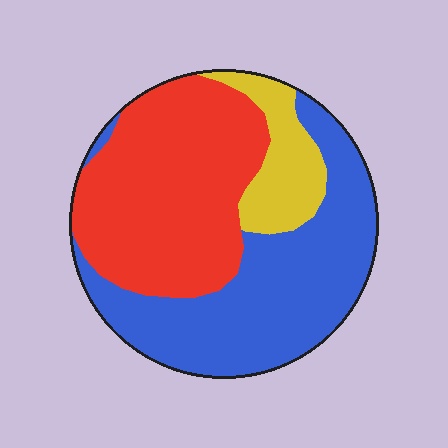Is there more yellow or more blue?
Blue.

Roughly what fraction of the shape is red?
Red covers roughly 45% of the shape.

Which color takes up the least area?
Yellow, at roughly 15%.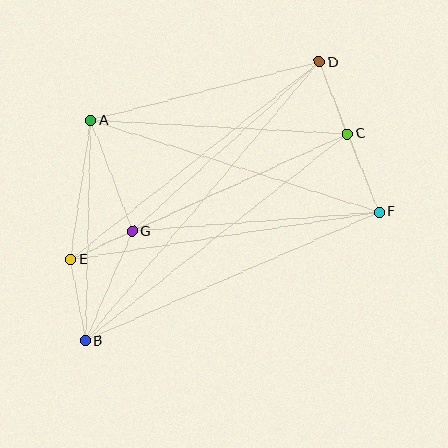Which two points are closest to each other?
Points E and G are closest to each other.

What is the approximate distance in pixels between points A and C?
The distance between A and C is approximately 256 pixels.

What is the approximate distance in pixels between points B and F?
The distance between B and F is approximately 321 pixels.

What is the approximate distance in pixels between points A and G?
The distance between A and G is approximately 119 pixels.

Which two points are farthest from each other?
Points B and D are farthest from each other.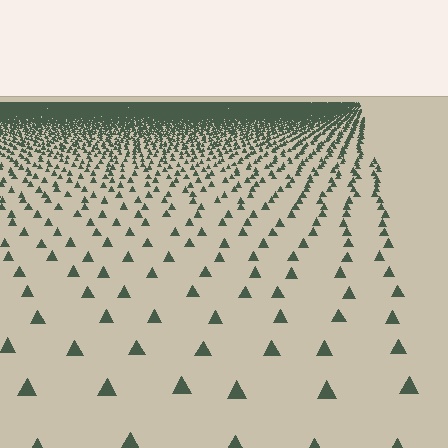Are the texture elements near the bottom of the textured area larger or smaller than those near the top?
Larger. Near the bottom, elements are closer to the viewer and appear at a bigger on-screen size.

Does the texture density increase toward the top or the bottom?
Density increases toward the top.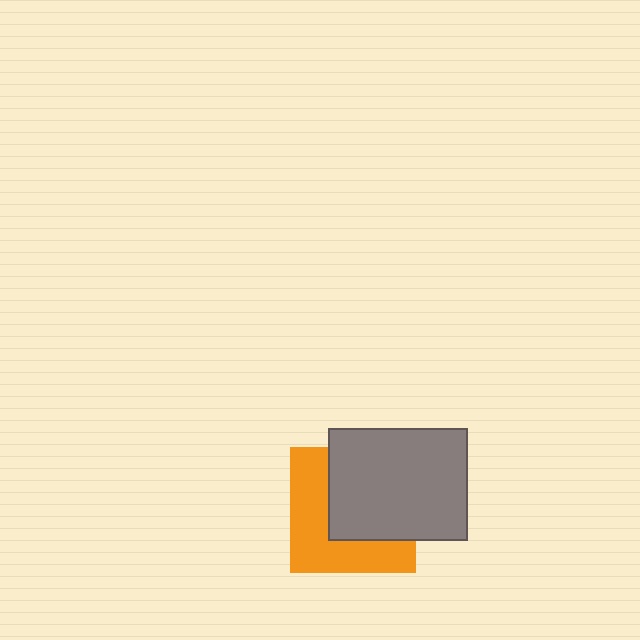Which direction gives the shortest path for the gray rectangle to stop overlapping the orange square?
Moving toward the upper-right gives the shortest separation.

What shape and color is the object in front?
The object in front is a gray rectangle.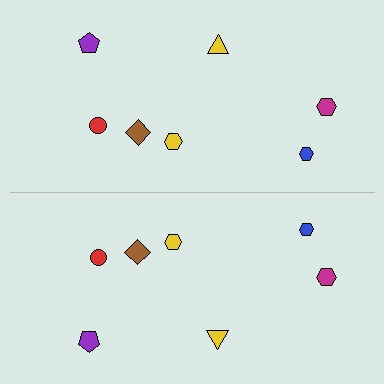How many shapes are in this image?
There are 14 shapes in this image.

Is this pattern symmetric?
Yes, this pattern has bilateral (reflection) symmetry.